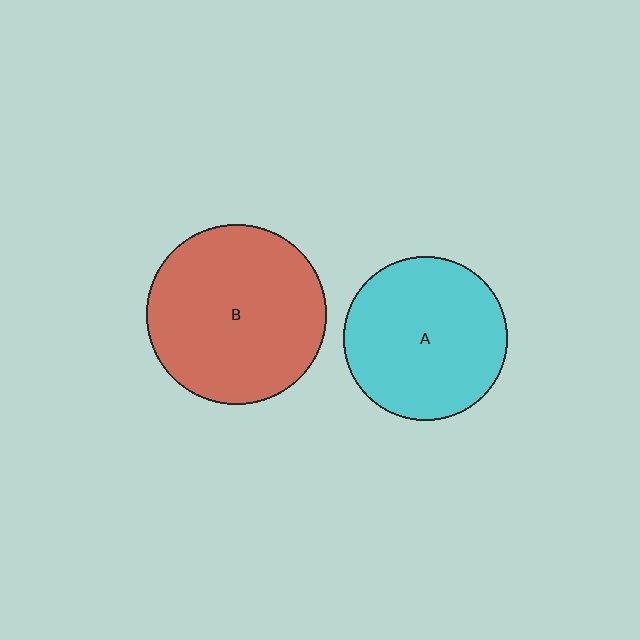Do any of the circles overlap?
No, none of the circles overlap.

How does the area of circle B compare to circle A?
Approximately 1.2 times.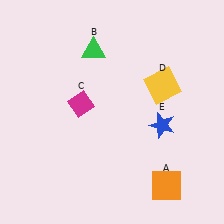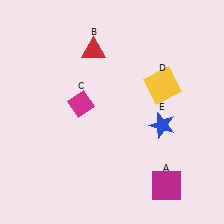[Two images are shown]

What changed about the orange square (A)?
In Image 1, A is orange. In Image 2, it changed to magenta.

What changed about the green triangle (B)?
In Image 1, B is green. In Image 2, it changed to red.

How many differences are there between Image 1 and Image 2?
There are 2 differences between the two images.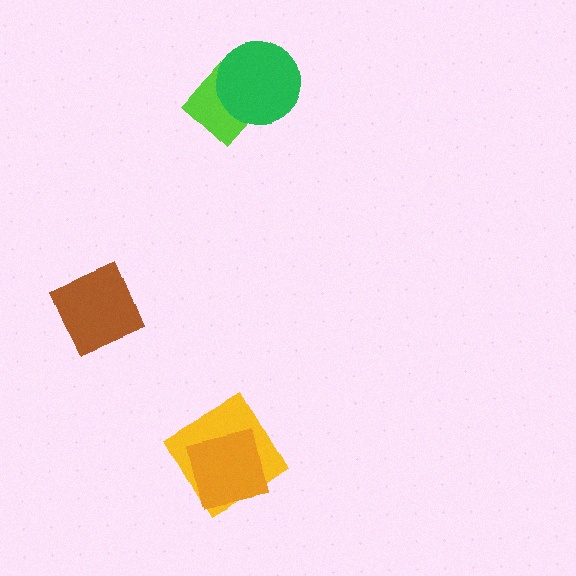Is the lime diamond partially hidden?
Yes, it is partially covered by another shape.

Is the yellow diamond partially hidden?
Yes, it is partially covered by another shape.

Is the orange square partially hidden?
No, no other shape covers it.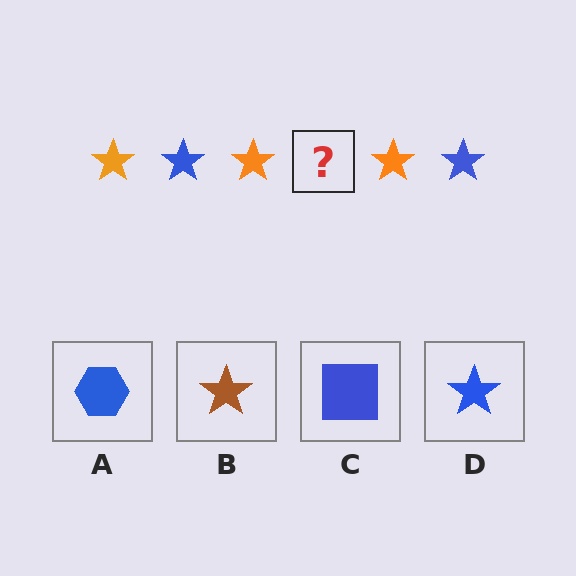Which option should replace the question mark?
Option D.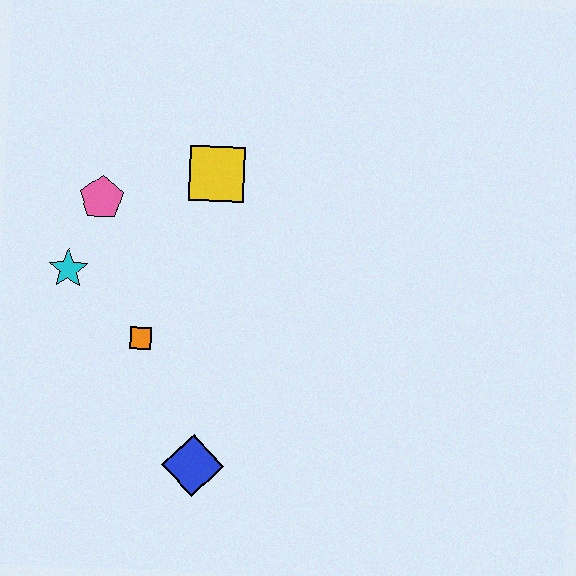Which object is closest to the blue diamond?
The orange square is closest to the blue diamond.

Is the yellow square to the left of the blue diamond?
No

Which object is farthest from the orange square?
The yellow square is farthest from the orange square.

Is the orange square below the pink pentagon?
Yes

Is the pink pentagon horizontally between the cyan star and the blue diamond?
Yes